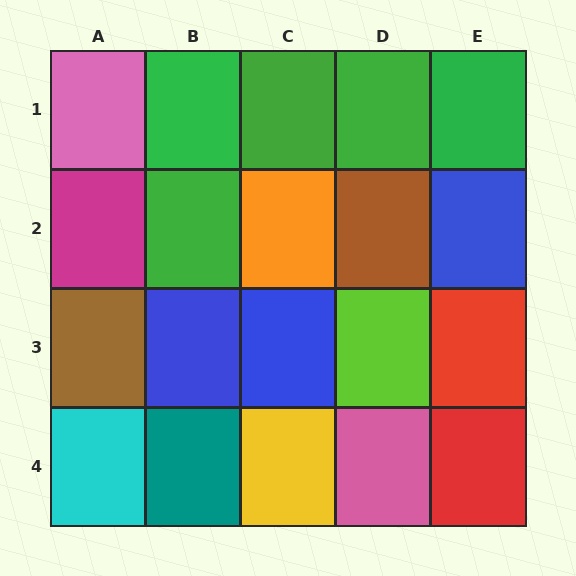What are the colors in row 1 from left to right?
Pink, green, green, green, green.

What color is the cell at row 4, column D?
Pink.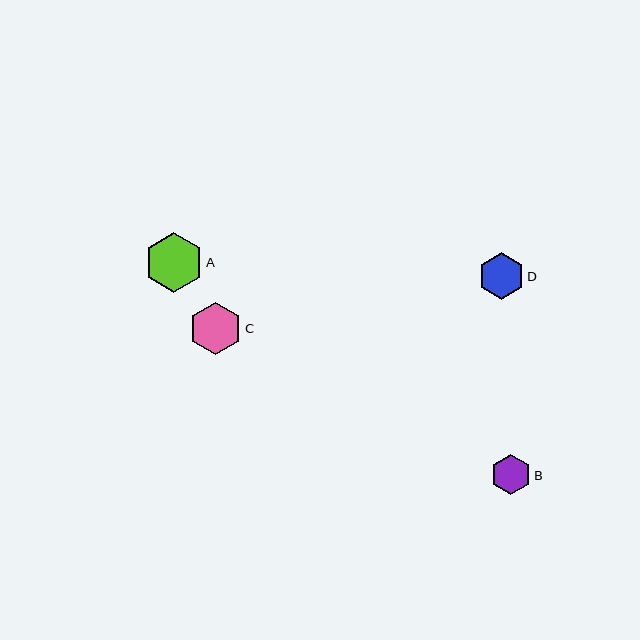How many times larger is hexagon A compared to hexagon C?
Hexagon A is approximately 1.1 times the size of hexagon C.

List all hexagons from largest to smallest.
From largest to smallest: A, C, D, B.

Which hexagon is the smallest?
Hexagon B is the smallest with a size of approximately 40 pixels.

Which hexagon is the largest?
Hexagon A is the largest with a size of approximately 59 pixels.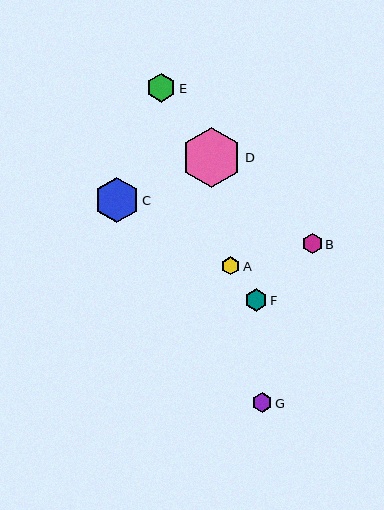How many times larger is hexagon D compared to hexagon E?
Hexagon D is approximately 2.1 times the size of hexagon E.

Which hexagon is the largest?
Hexagon D is the largest with a size of approximately 60 pixels.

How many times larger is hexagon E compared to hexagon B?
Hexagon E is approximately 1.5 times the size of hexagon B.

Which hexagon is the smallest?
Hexagon A is the smallest with a size of approximately 18 pixels.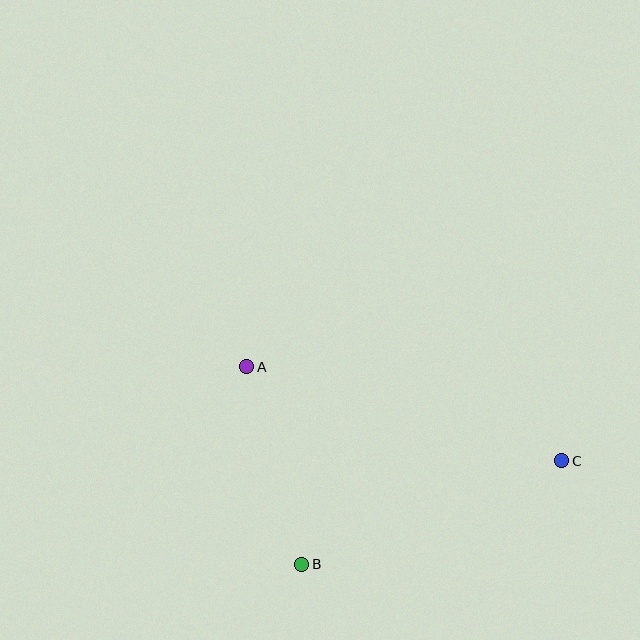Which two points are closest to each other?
Points A and B are closest to each other.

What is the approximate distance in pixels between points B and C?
The distance between B and C is approximately 280 pixels.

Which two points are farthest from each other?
Points A and C are farthest from each other.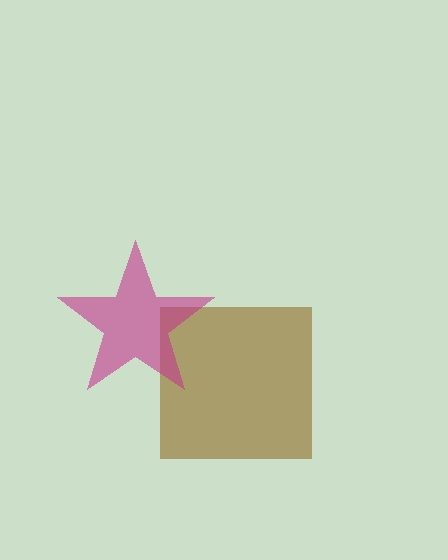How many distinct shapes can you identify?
There are 2 distinct shapes: a brown square, a magenta star.